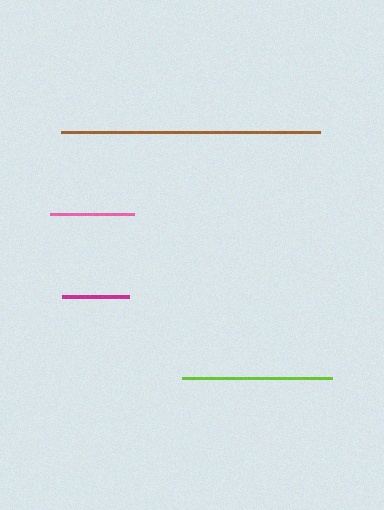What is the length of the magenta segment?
The magenta segment is approximately 66 pixels long.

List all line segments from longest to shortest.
From longest to shortest: brown, lime, pink, magenta.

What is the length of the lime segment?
The lime segment is approximately 150 pixels long.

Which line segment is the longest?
The brown line is the longest at approximately 259 pixels.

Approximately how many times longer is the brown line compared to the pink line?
The brown line is approximately 3.1 times the length of the pink line.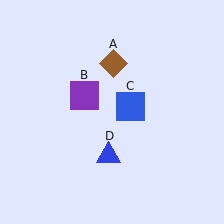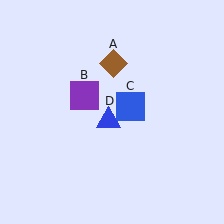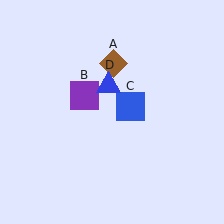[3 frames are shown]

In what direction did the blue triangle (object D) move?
The blue triangle (object D) moved up.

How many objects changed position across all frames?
1 object changed position: blue triangle (object D).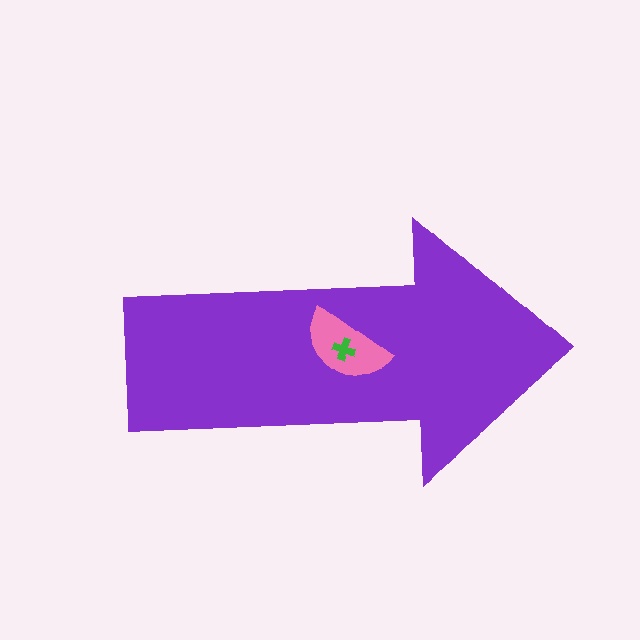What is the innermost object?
The green cross.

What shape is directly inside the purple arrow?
The pink semicircle.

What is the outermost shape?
The purple arrow.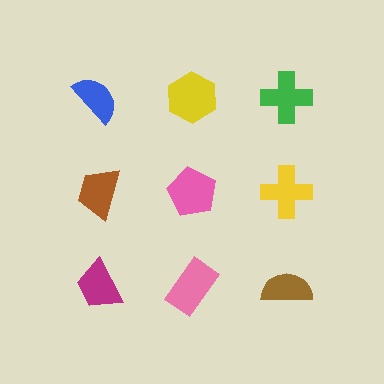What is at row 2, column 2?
A pink pentagon.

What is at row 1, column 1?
A blue semicircle.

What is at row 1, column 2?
A yellow hexagon.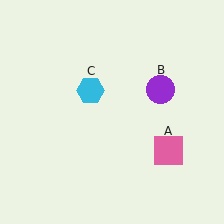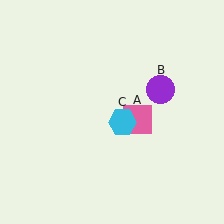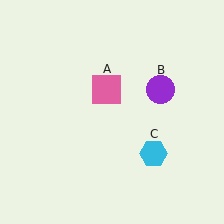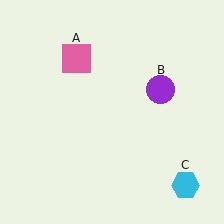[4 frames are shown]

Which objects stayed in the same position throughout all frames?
Purple circle (object B) remained stationary.